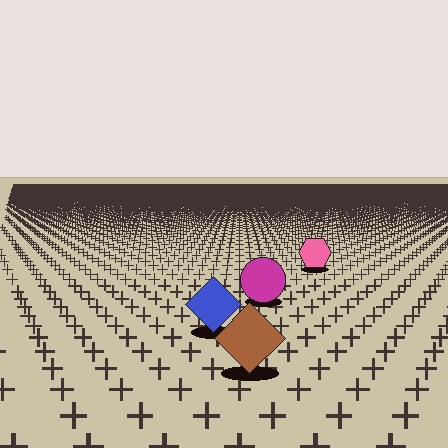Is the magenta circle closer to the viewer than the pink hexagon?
Yes. The magenta circle is closer — you can tell from the texture gradient: the ground texture is coarser near it.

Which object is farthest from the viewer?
The pink hexagon is farthest from the viewer. It appears smaller and the ground texture around it is denser.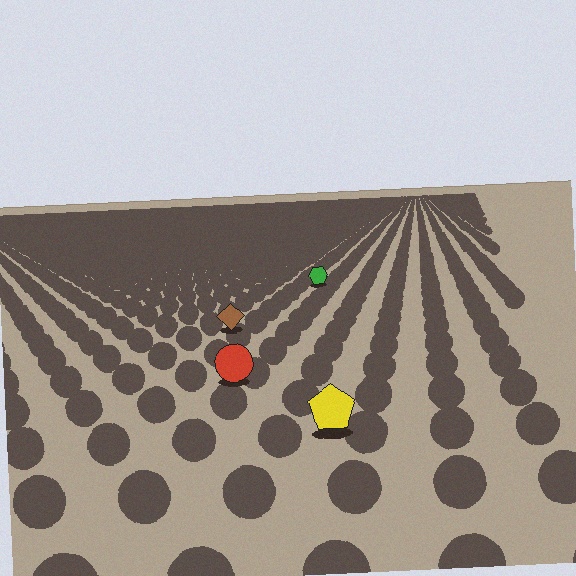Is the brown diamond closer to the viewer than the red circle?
No. The red circle is closer — you can tell from the texture gradient: the ground texture is coarser near it.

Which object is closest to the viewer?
The yellow pentagon is closest. The texture marks near it are larger and more spread out.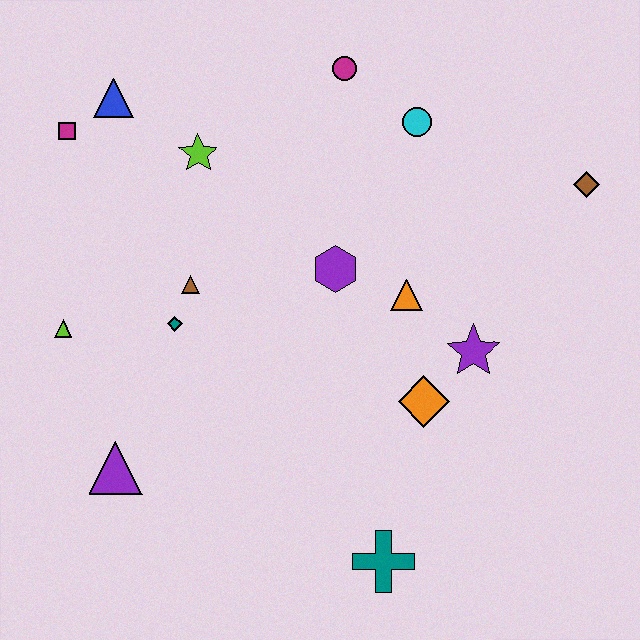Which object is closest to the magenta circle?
The cyan circle is closest to the magenta circle.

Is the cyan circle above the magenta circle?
No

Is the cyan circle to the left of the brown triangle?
No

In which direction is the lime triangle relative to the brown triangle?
The lime triangle is to the left of the brown triangle.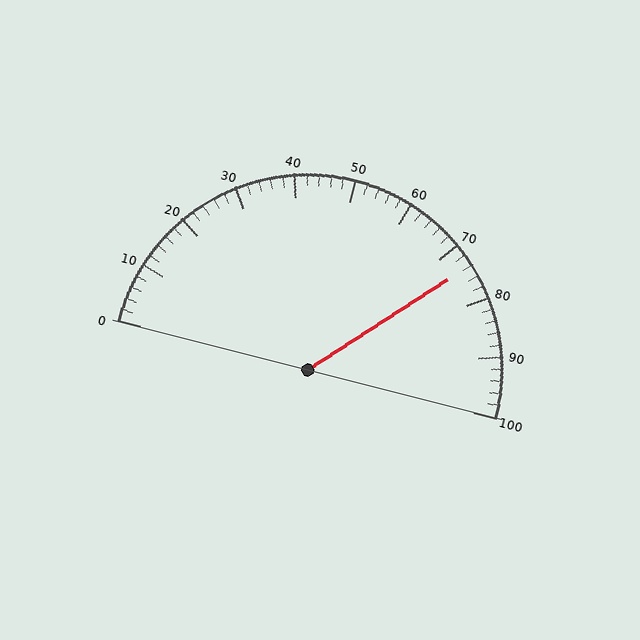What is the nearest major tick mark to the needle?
The nearest major tick mark is 70.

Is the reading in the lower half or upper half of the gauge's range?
The reading is in the upper half of the range (0 to 100).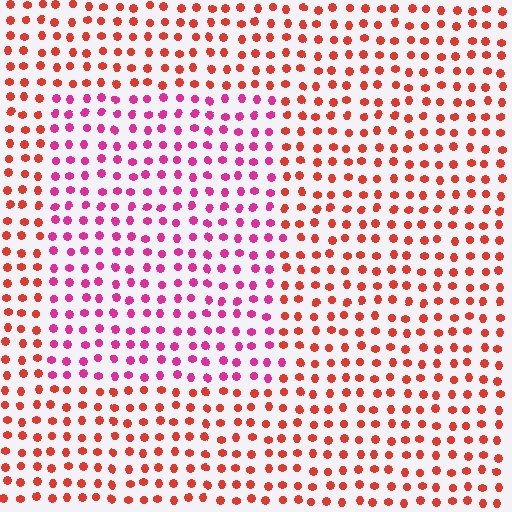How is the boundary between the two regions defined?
The boundary is defined purely by a slight shift in hue (about 41 degrees). Spacing, size, and orientation are identical on both sides.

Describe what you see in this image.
The image is filled with small red elements in a uniform arrangement. A rectangle-shaped region is visible where the elements are tinted to a slightly different hue, forming a subtle color boundary.